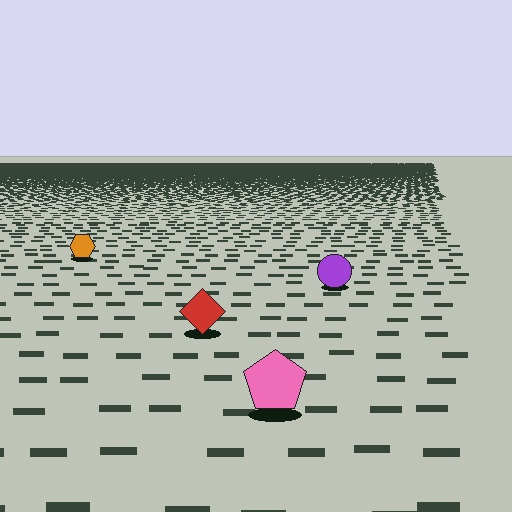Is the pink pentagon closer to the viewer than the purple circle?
Yes. The pink pentagon is closer — you can tell from the texture gradient: the ground texture is coarser near it.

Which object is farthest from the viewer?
The orange hexagon is farthest from the viewer. It appears smaller and the ground texture around it is denser.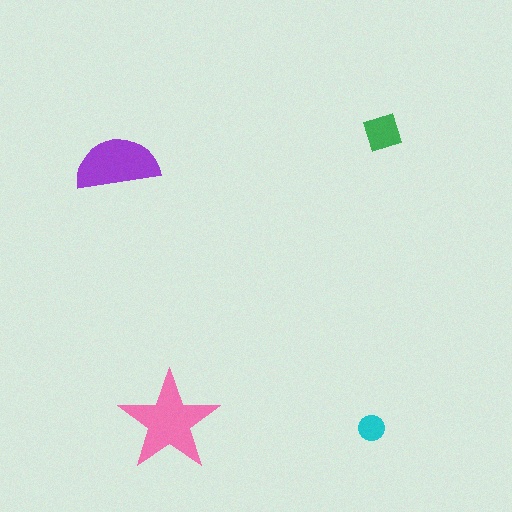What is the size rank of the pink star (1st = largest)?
1st.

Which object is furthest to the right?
The green diamond is rightmost.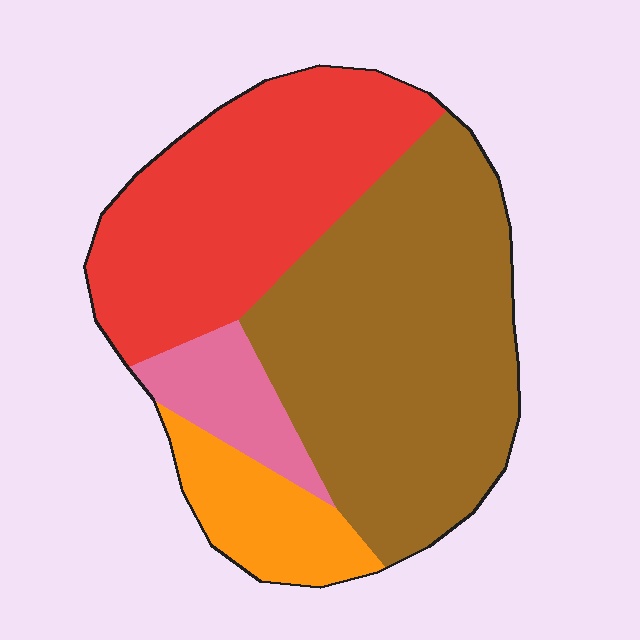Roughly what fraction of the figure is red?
Red covers roughly 35% of the figure.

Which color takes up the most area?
Brown, at roughly 45%.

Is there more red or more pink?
Red.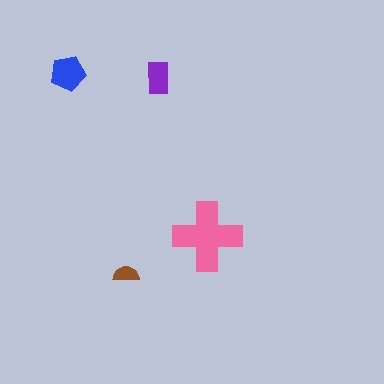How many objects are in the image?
There are 4 objects in the image.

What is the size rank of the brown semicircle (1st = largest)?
4th.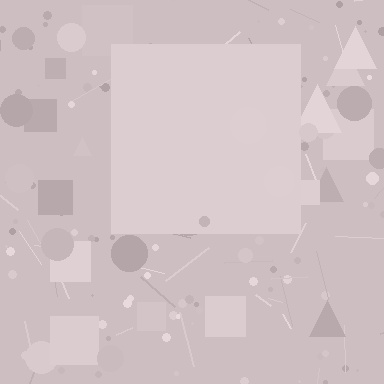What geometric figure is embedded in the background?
A square is embedded in the background.